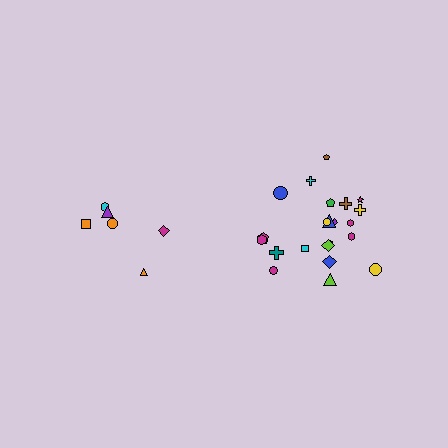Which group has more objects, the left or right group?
The right group.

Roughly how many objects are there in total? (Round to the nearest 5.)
Roughly 30 objects in total.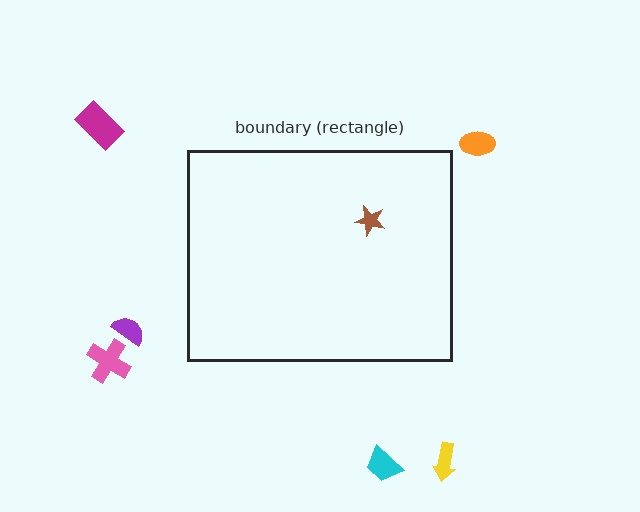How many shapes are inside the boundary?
1 inside, 6 outside.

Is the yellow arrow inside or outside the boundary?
Outside.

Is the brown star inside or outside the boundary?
Inside.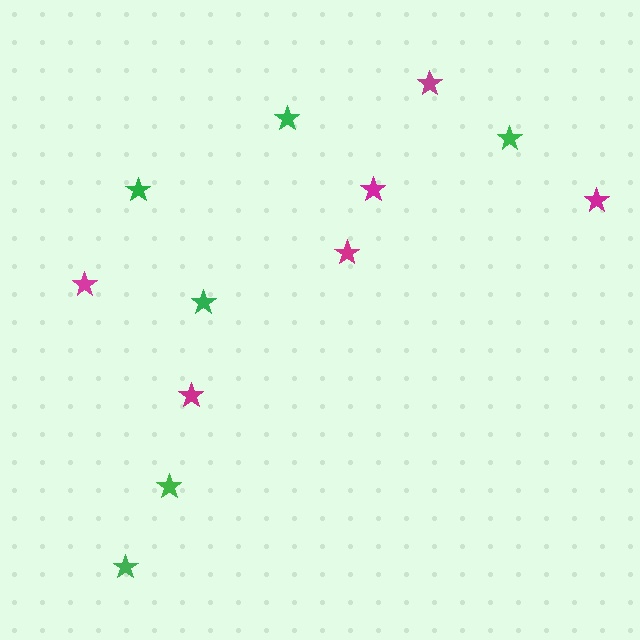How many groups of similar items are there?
There are 2 groups: one group of green stars (6) and one group of magenta stars (6).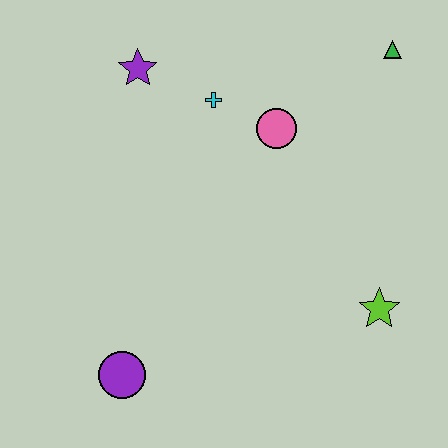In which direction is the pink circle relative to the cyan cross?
The pink circle is to the right of the cyan cross.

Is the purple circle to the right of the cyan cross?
No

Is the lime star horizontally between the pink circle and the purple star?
No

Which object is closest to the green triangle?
The pink circle is closest to the green triangle.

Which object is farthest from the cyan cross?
The purple circle is farthest from the cyan cross.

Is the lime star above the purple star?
No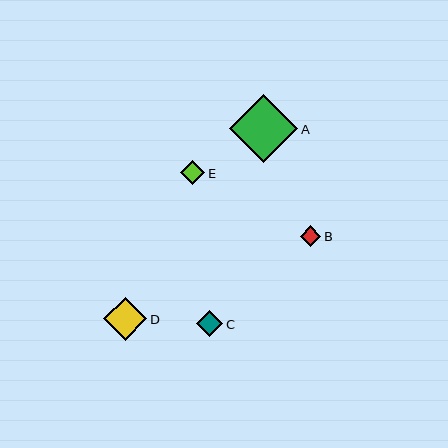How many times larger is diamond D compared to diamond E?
Diamond D is approximately 1.8 times the size of diamond E.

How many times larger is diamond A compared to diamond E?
Diamond A is approximately 2.8 times the size of diamond E.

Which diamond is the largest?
Diamond A is the largest with a size of approximately 68 pixels.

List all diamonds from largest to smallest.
From largest to smallest: A, D, C, E, B.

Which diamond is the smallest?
Diamond B is the smallest with a size of approximately 21 pixels.